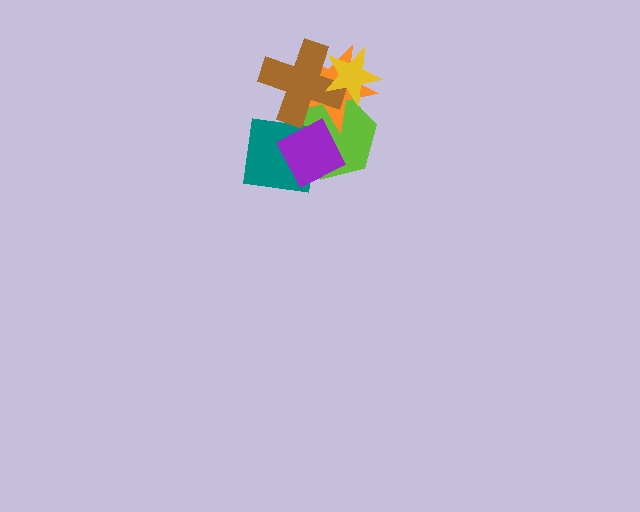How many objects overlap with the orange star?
4 objects overlap with the orange star.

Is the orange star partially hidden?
Yes, it is partially covered by another shape.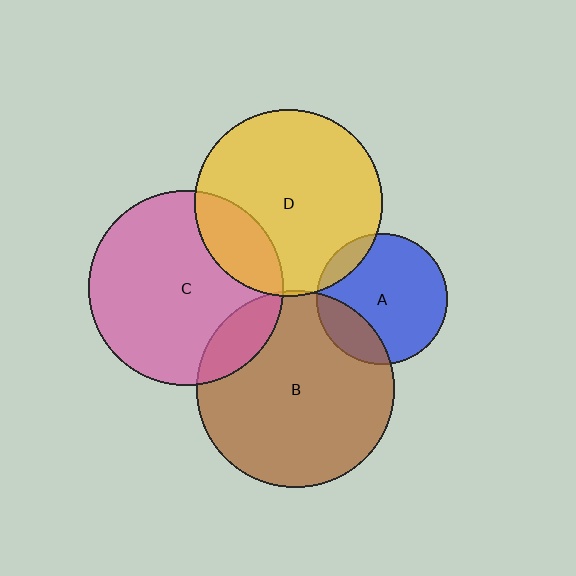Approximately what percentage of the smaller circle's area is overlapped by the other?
Approximately 10%.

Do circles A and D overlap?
Yes.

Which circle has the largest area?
Circle B (brown).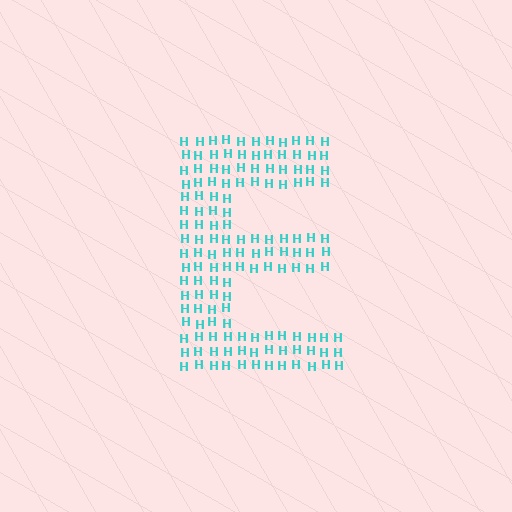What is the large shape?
The large shape is the letter E.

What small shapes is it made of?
It is made of small letter H's.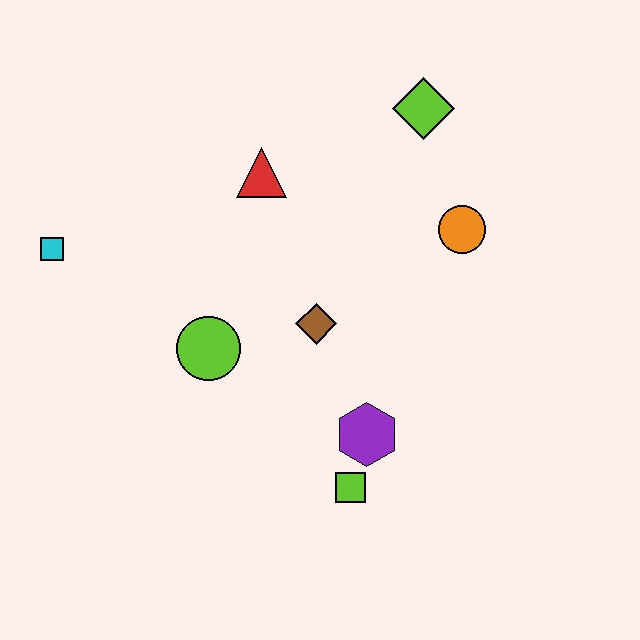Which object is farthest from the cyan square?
The orange circle is farthest from the cyan square.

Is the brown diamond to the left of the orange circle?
Yes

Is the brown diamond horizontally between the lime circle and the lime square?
Yes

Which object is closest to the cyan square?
The lime circle is closest to the cyan square.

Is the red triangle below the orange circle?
No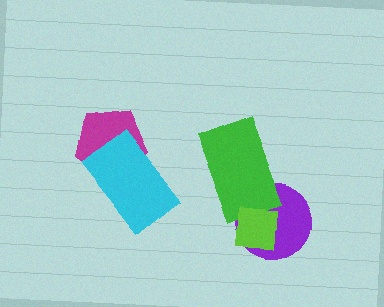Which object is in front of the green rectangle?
The lime square is in front of the green rectangle.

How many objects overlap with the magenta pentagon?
1 object overlaps with the magenta pentagon.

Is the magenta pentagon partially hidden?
Yes, it is partially covered by another shape.